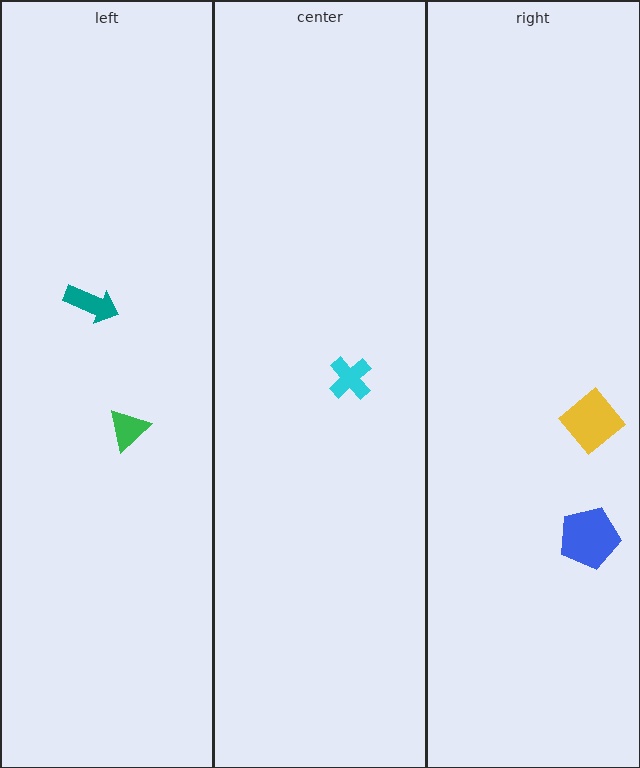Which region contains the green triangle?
The left region.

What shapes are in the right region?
The blue pentagon, the yellow diamond.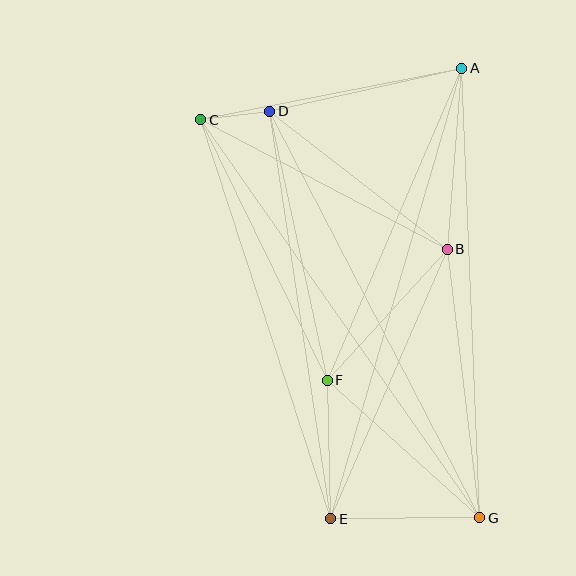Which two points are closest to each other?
Points C and D are closest to each other.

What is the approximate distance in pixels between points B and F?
The distance between B and F is approximately 177 pixels.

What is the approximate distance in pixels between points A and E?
The distance between A and E is approximately 469 pixels.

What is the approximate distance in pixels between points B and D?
The distance between B and D is approximately 225 pixels.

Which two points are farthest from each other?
Points C and G are farthest from each other.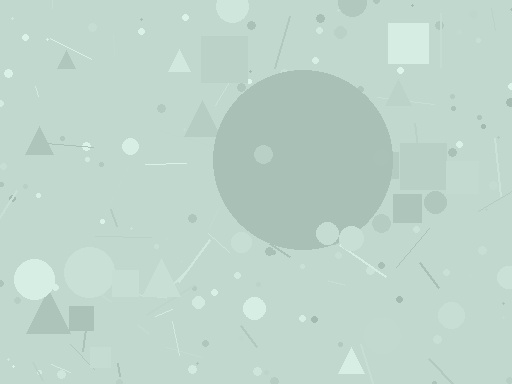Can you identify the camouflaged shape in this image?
The camouflaged shape is a circle.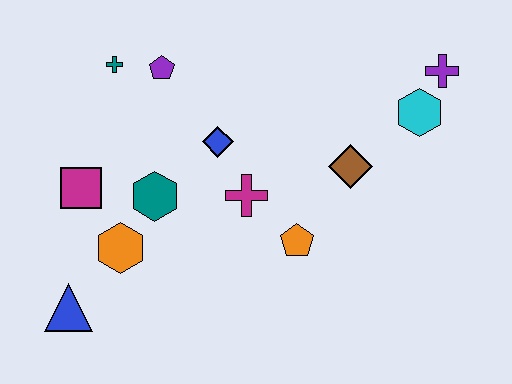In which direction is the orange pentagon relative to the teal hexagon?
The orange pentagon is to the right of the teal hexagon.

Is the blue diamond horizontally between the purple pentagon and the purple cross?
Yes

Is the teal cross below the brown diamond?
No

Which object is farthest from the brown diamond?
The blue triangle is farthest from the brown diamond.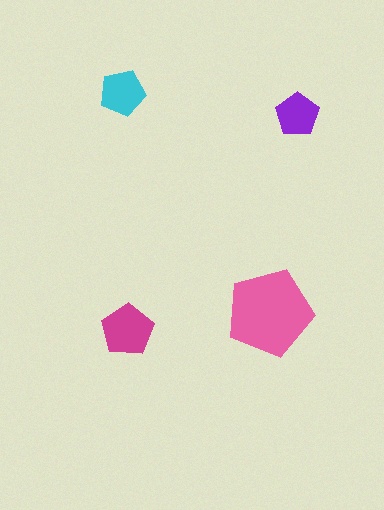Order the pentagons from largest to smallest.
the pink one, the magenta one, the cyan one, the purple one.